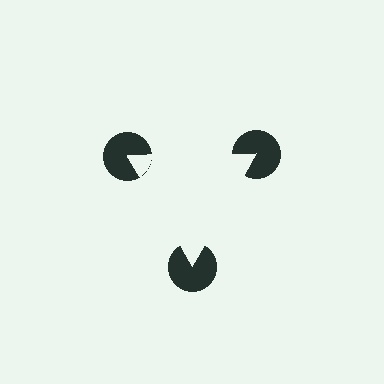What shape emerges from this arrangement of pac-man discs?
An illusory triangle — its edges are inferred from the aligned wedge cuts in the pac-man discs, not physically drawn.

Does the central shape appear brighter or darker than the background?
It typically appears slightly brighter than the background, even though no actual brightness change is drawn.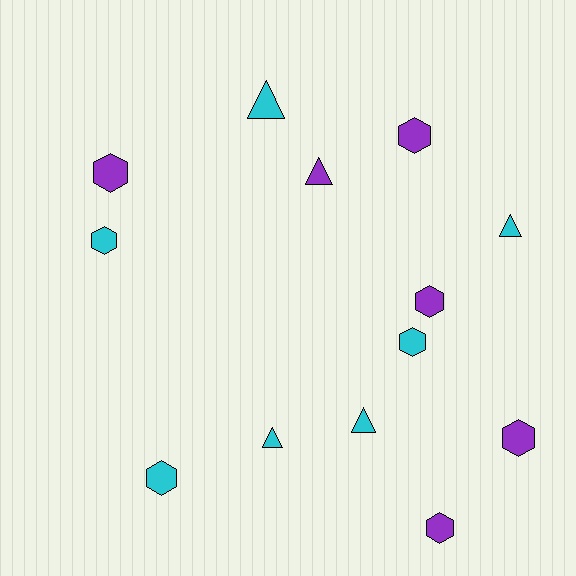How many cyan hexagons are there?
There are 3 cyan hexagons.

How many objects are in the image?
There are 13 objects.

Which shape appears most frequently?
Hexagon, with 8 objects.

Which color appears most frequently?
Cyan, with 7 objects.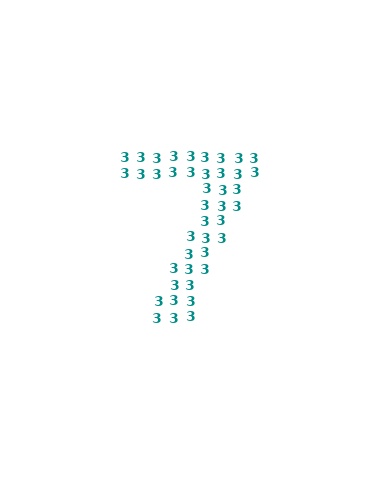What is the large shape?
The large shape is the digit 7.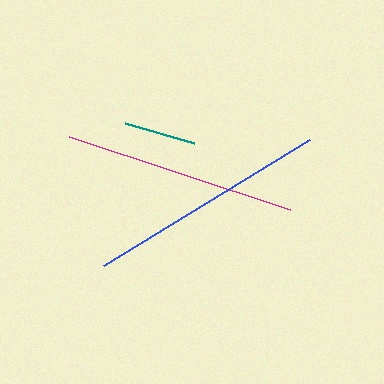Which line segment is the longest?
The blue line is the longest at approximately 241 pixels.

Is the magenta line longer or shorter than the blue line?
The blue line is longer than the magenta line.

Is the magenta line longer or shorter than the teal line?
The magenta line is longer than the teal line.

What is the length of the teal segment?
The teal segment is approximately 72 pixels long.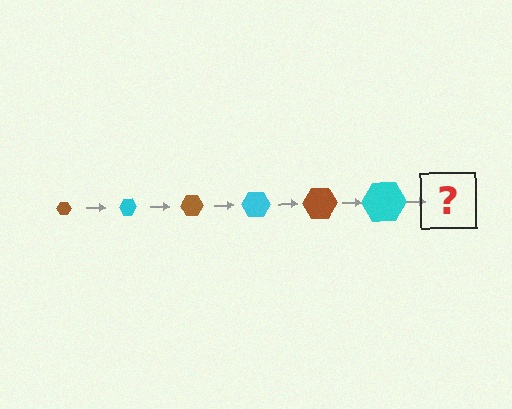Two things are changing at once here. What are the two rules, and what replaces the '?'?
The two rules are that the hexagon grows larger each step and the color cycles through brown and cyan. The '?' should be a brown hexagon, larger than the previous one.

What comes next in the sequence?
The next element should be a brown hexagon, larger than the previous one.